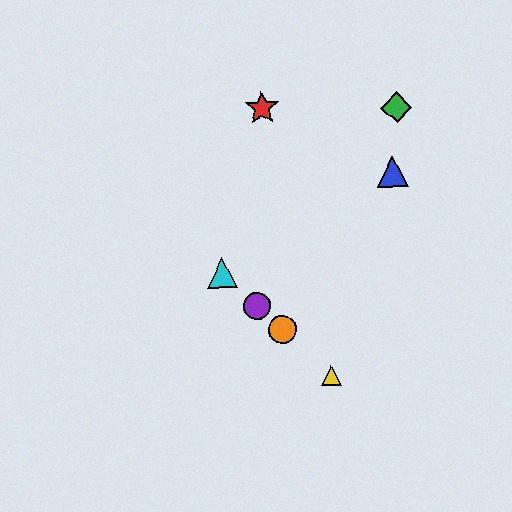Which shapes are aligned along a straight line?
The yellow triangle, the purple circle, the orange circle, the cyan triangle are aligned along a straight line.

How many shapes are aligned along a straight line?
4 shapes (the yellow triangle, the purple circle, the orange circle, the cyan triangle) are aligned along a straight line.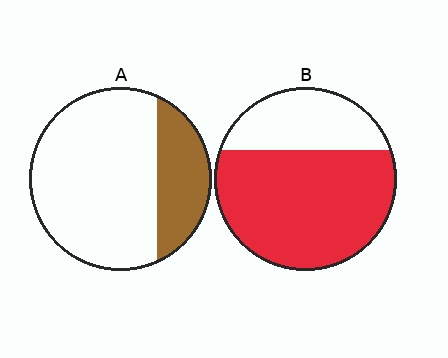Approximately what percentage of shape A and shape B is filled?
A is approximately 25% and B is approximately 70%.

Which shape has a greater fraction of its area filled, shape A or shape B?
Shape B.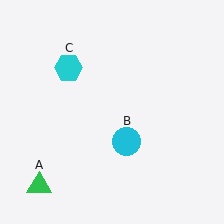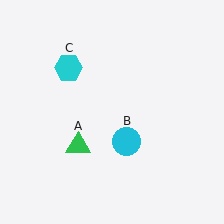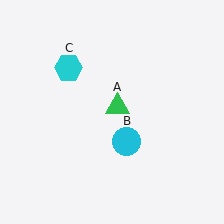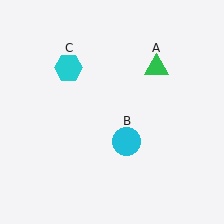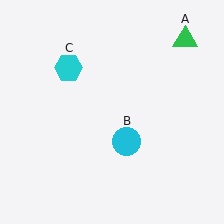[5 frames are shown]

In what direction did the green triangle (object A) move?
The green triangle (object A) moved up and to the right.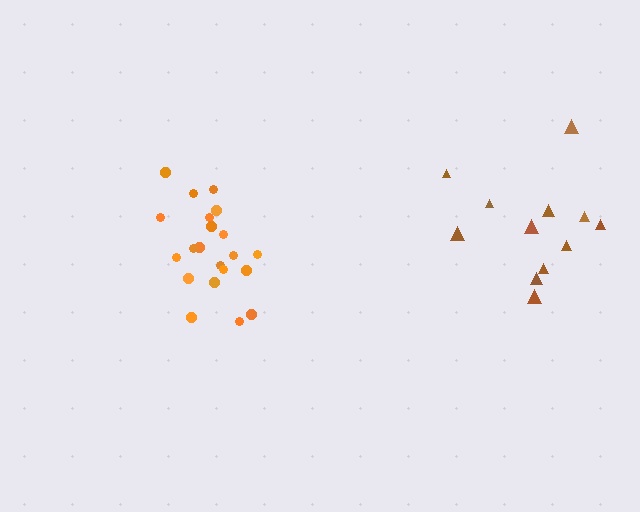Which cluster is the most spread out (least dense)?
Brown.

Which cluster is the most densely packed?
Orange.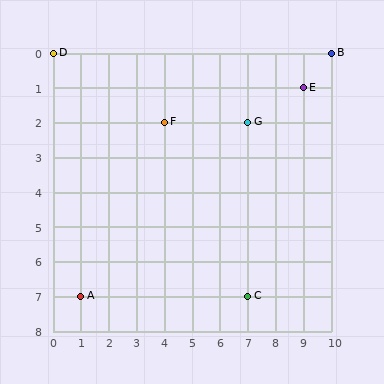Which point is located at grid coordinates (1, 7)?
Point A is at (1, 7).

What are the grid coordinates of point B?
Point B is at grid coordinates (10, 0).